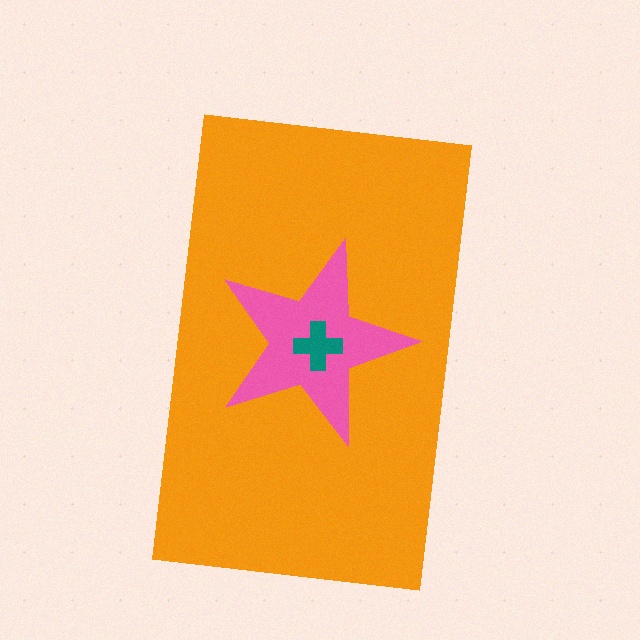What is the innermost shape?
The teal cross.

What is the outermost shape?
The orange rectangle.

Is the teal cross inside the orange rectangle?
Yes.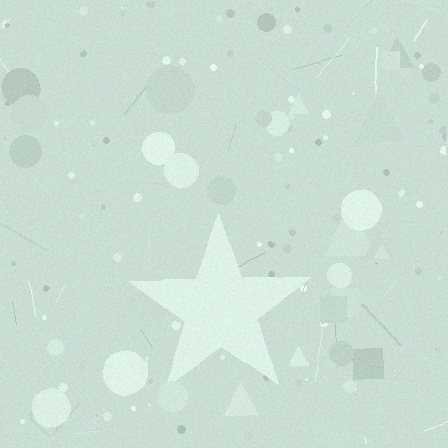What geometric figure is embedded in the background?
A star is embedded in the background.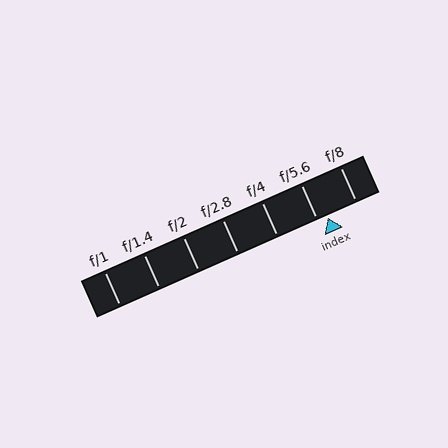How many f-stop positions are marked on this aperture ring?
There are 7 f-stop positions marked.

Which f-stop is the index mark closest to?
The index mark is closest to f/5.6.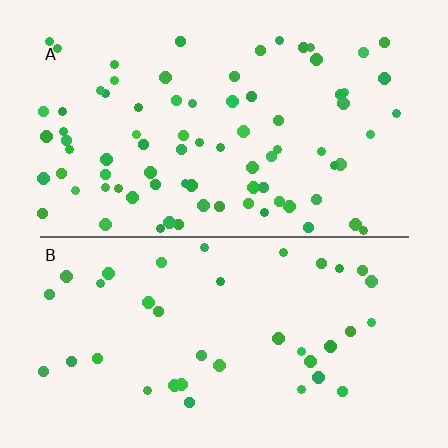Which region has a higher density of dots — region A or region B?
A (the top).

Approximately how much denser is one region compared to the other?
Approximately 2.1× — region A over region B.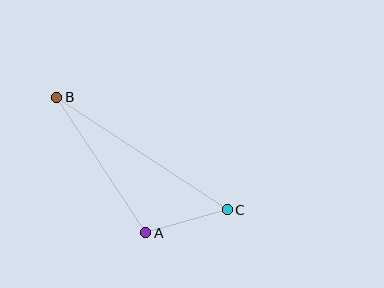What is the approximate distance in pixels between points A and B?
The distance between A and B is approximately 162 pixels.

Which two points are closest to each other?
Points A and C are closest to each other.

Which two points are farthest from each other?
Points B and C are farthest from each other.